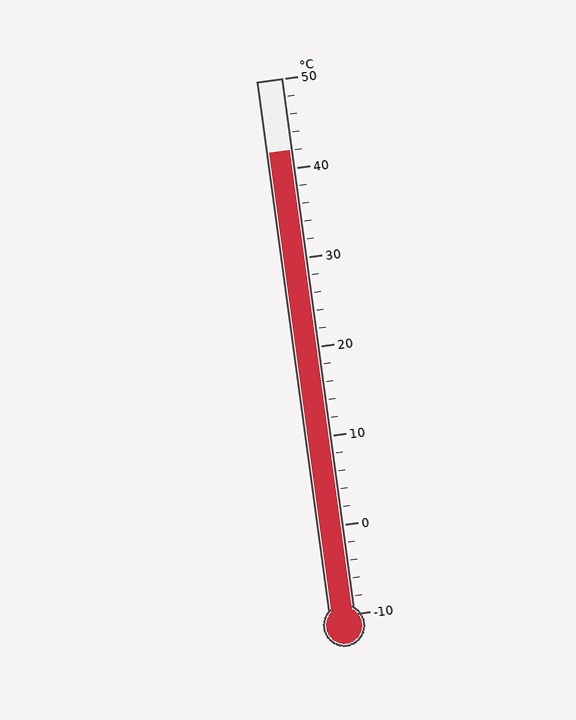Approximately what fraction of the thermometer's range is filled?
The thermometer is filled to approximately 85% of its range.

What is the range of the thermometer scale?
The thermometer scale ranges from -10°C to 50°C.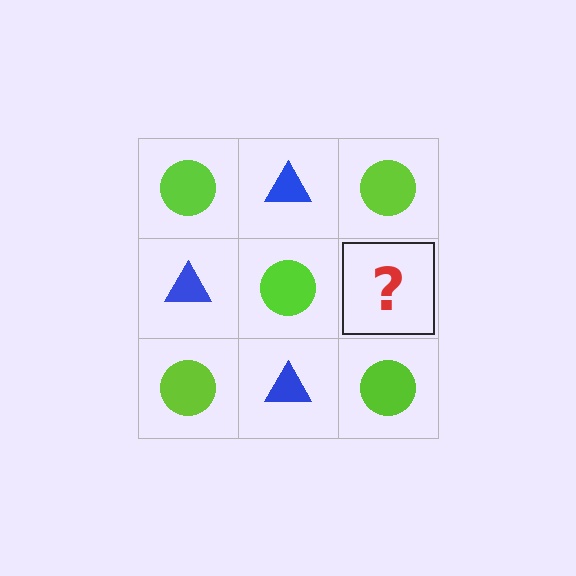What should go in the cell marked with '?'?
The missing cell should contain a blue triangle.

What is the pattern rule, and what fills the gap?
The rule is that it alternates lime circle and blue triangle in a checkerboard pattern. The gap should be filled with a blue triangle.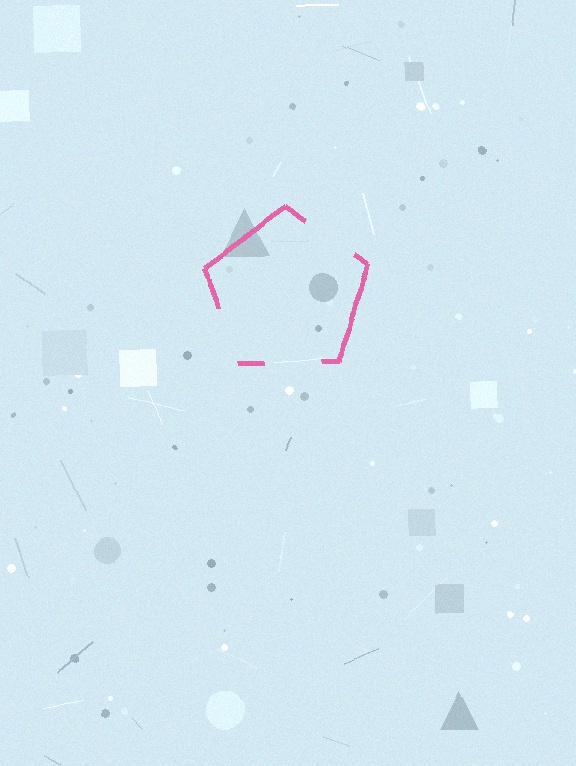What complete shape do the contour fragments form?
The contour fragments form a pentagon.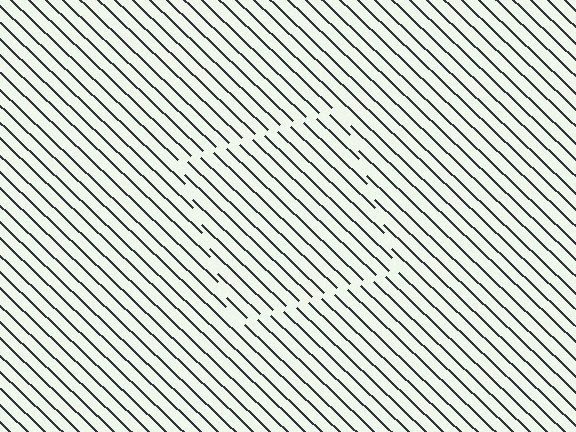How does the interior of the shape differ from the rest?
The interior of the shape contains the same grating, shifted by half a period — the contour is defined by the phase discontinuity where line-ends from the inner and outer gratings abut.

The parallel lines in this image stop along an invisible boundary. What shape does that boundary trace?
An illusory square. The interior of the shape contains the same grating, shifted by half a period — the contour is defined by the phase discontinuity where line-ends from the inner and outer gratings abut.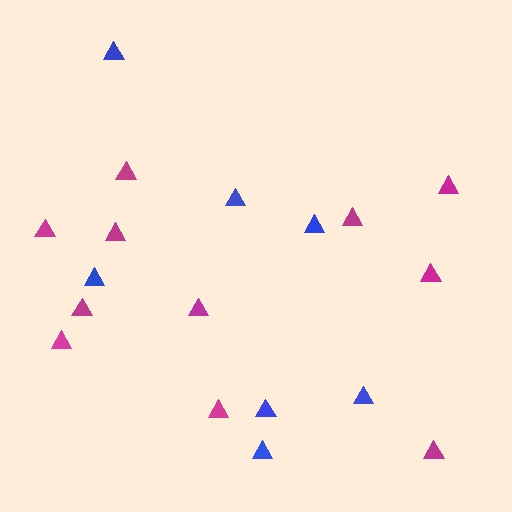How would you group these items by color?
There are 2 groups: one group of magenta triangles (11) and one group of blue triangles (7).